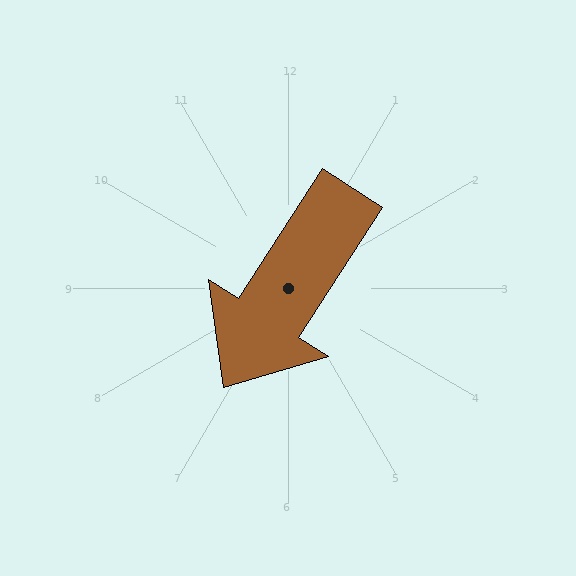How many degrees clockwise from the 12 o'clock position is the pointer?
Approximately 213 degrees.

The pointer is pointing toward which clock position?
Roughly 7 o'clock.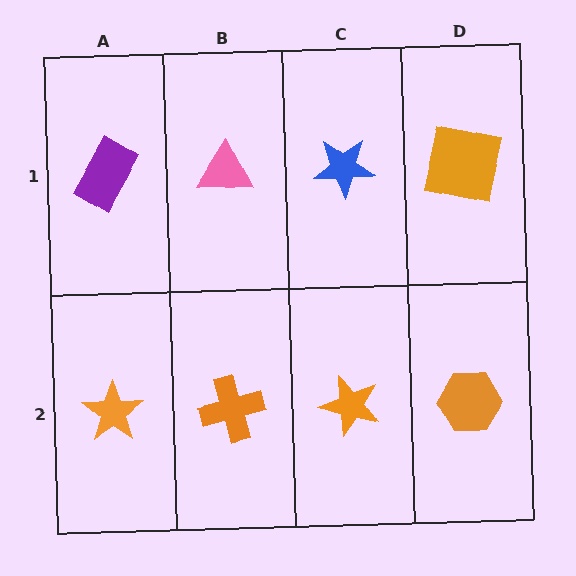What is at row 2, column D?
An orange hexagon.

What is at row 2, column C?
An orange star.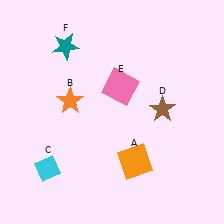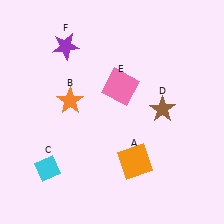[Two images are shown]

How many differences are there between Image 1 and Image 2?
There is 1 difference between the two images.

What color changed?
The star (F) changed from teal in Image 1 to purple in Image 2.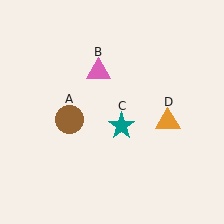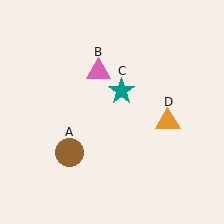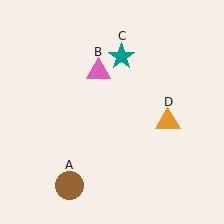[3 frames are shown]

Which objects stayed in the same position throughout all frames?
Pink triangle (object B) and orange triangle (object D) remained stationary.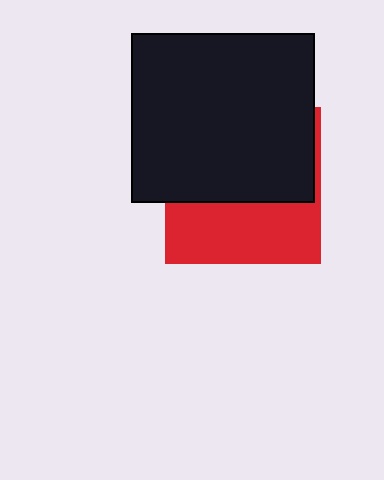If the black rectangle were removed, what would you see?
You would see the complete red square.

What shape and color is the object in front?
The object in front is a black rectangle.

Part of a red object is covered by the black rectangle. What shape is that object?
It is a square.